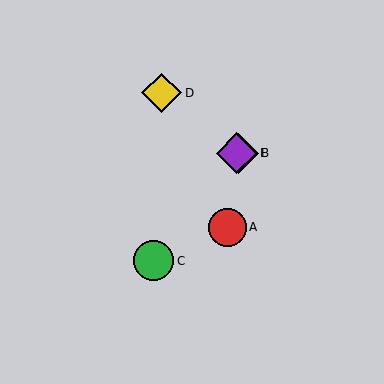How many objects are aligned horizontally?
2 objects (B, E) are aligned horizontally.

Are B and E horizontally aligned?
Yes, both are at y≈153.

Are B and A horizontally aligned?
No, B is at y≈153 and A is at y≈227.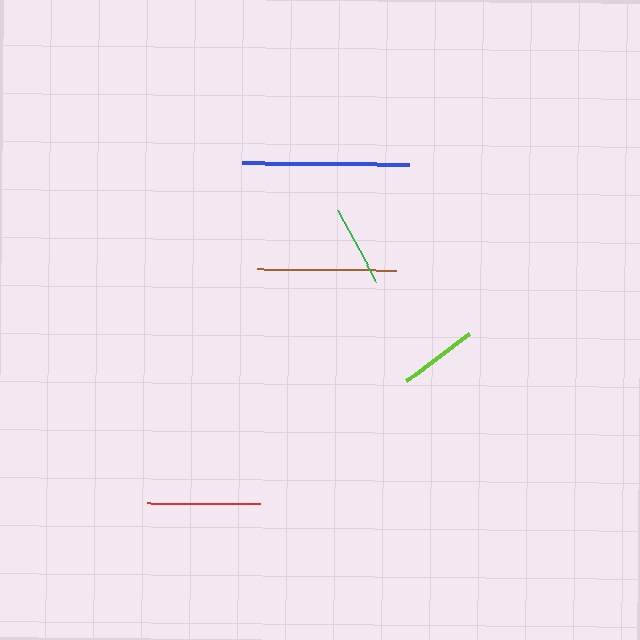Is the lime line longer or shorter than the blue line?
The blue line is longer than the lime line.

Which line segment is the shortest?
The lime line is the shortest at approximately 79 pixels.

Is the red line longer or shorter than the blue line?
The blue line is longer than the red line.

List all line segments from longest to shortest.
From longest to shortest: blue, brown, red, green, lime.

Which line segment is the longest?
The blue line is the longest at approximately 166 pixels.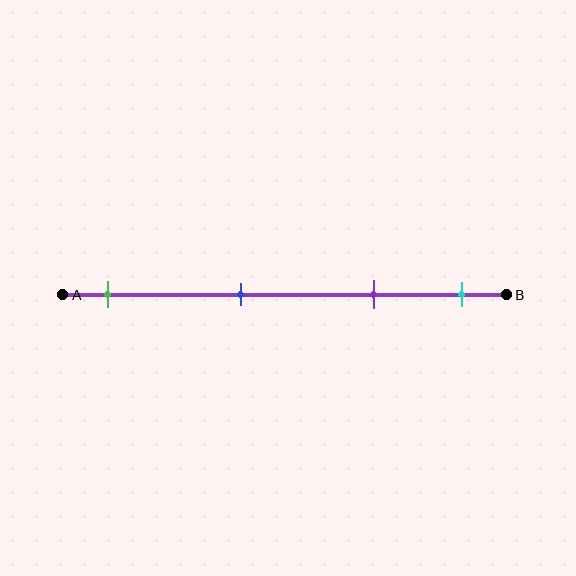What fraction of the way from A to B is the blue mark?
The blue mark is approximately 40% (0.4) of the way from A to B.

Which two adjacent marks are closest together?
The purple and cyan marks are the closest adjacent pair.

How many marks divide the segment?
There are 4 marks dividing the segment.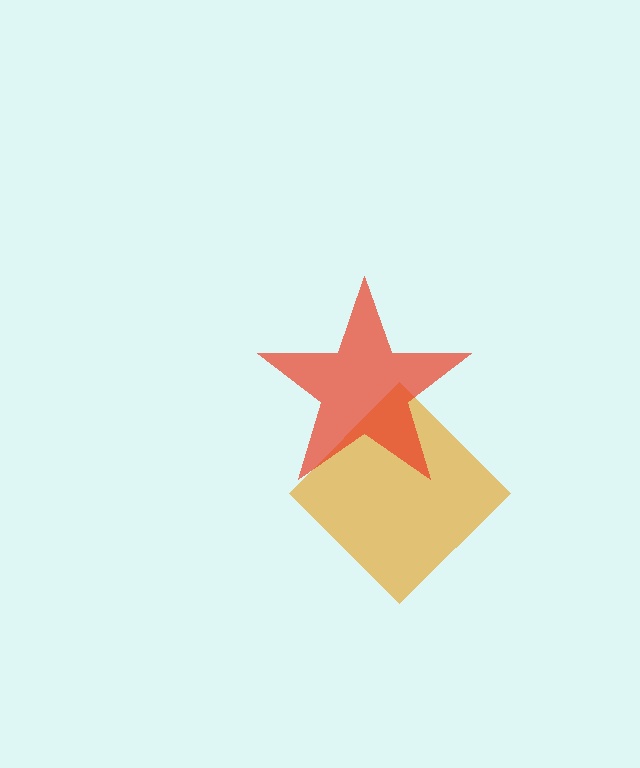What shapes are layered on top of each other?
The layered shapes are: an orange diamond, a red star.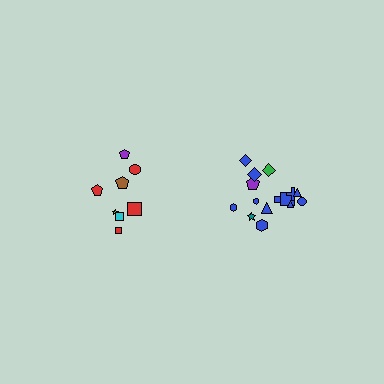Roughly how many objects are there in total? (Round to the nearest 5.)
Roughly 25 objects in total.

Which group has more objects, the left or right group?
The right group.